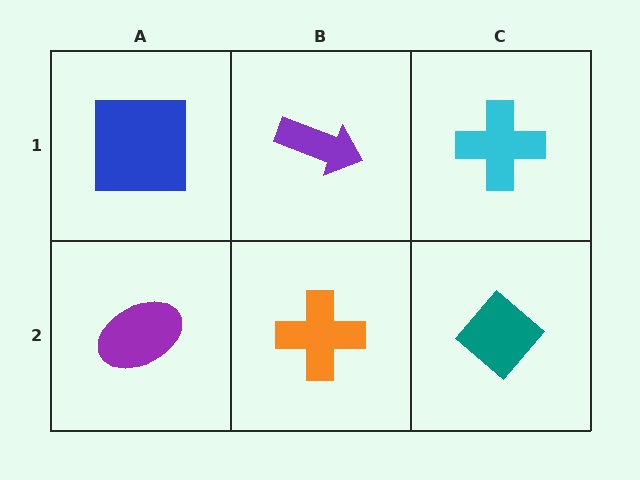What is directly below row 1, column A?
A purple ellipse.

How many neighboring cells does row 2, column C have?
2.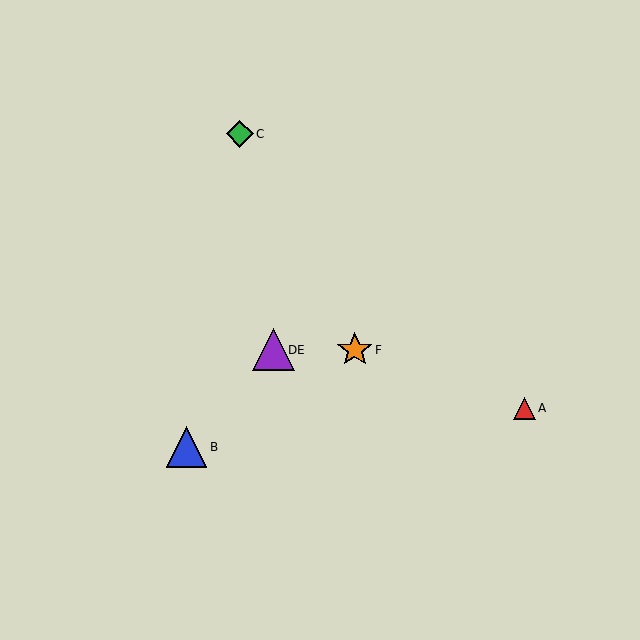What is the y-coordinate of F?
Object F is at y≈350.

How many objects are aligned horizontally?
3 objects (D, E, F) are aligned horizontally.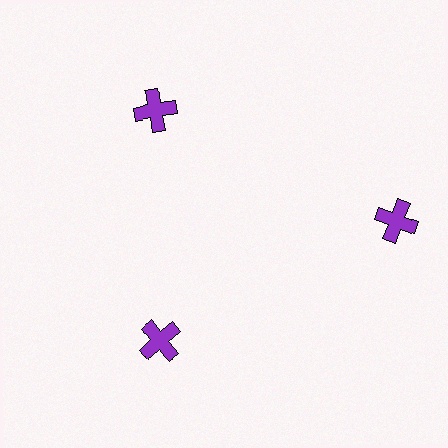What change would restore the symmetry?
The symmetry would be restored by moving it inward, back onto the ring so that all 3 crosses sit at equal angles and equal distance from the center.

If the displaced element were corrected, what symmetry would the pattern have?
It would have 3-fold rotational symmetry — the pattern would map onto itself every 120 degrees.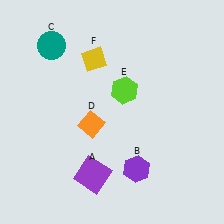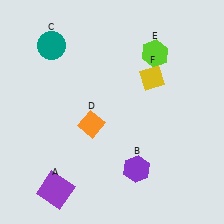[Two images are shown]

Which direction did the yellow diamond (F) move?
The yellow diamond (F) moved right.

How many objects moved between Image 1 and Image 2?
3 objects moved between the two images.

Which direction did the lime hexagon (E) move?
The lime hexagon (E) moved up.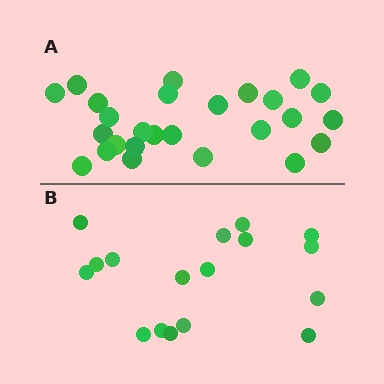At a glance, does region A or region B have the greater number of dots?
Region A (the top region) has more dots.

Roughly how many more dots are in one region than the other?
Region A has roughly 8 or so more dots than region B.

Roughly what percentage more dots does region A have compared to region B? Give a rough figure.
About 55% more.